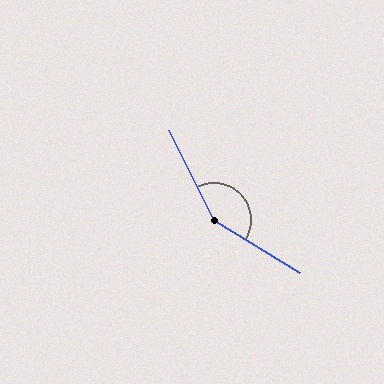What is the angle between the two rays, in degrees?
Approximately 148 degrees.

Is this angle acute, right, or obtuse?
It is obtuse.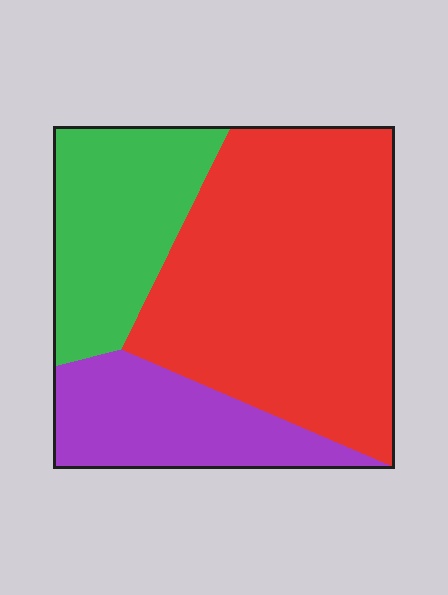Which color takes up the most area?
Red, at roughly 55%.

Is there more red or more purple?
Red.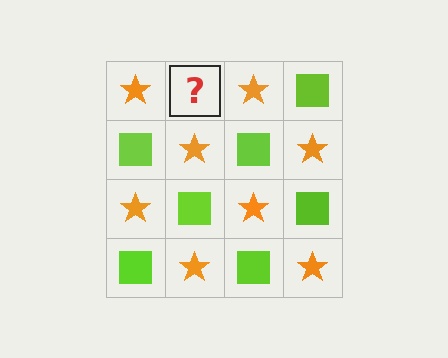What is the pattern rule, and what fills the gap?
The rule is that it alternates orange star and lime square in a checkerboard pattern. The gap should be filled with a lime square.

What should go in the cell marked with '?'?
The missing cell should contain a lime square.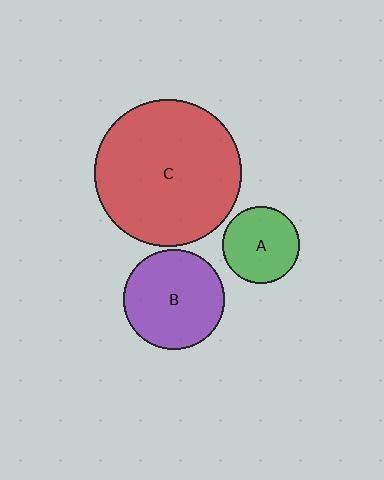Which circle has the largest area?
Circle C (red).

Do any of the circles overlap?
No, none of the circles overlap.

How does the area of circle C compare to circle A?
Approximately 3.6 times.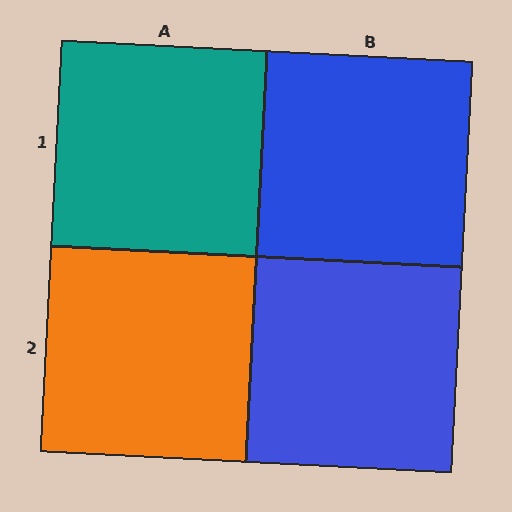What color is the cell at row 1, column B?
Blue.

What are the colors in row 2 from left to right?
Orange, blue.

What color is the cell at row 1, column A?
Teal.